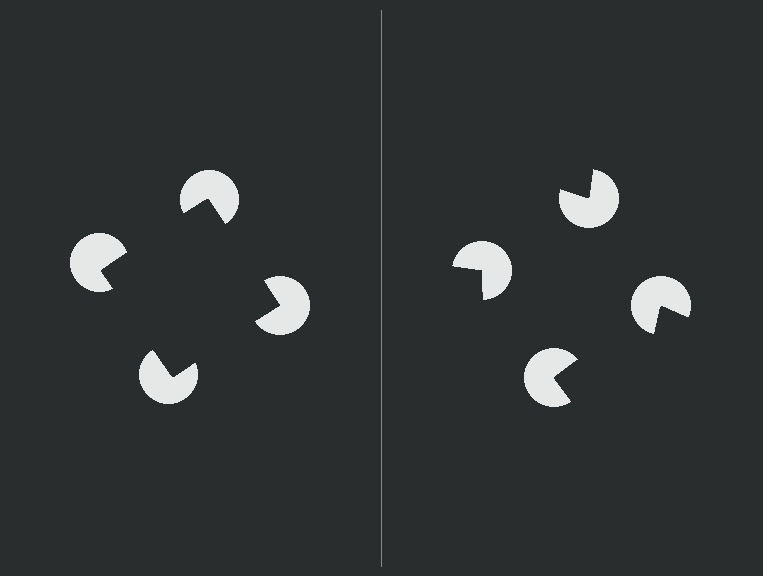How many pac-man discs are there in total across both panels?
8 — 4 on each side.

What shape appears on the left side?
An illusory square.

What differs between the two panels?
The pac-man discs are positioned identically on both sides; only the wedge orientations differ. On the left they align to a square; on the right they are misaligned.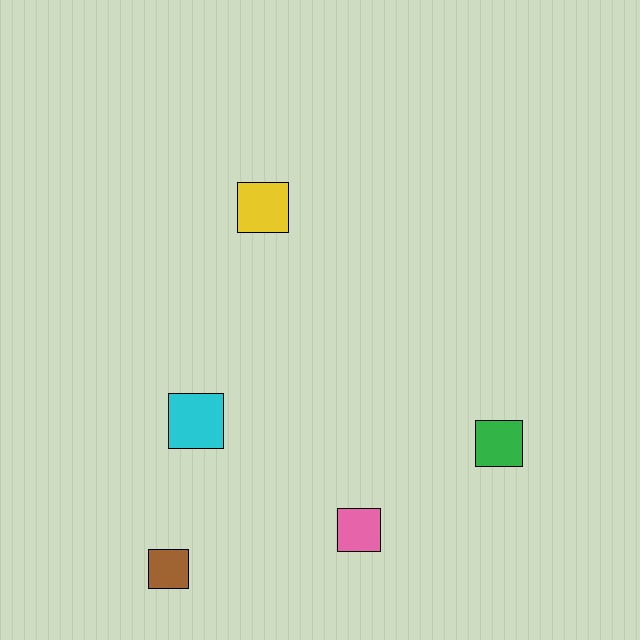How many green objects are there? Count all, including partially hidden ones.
There is 1 green object.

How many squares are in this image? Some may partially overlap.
There are 5 squares.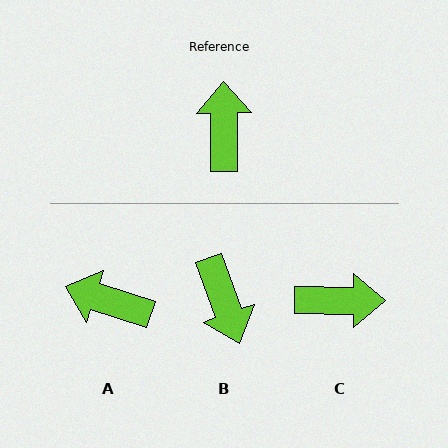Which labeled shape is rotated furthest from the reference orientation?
B, about 161 degrees away.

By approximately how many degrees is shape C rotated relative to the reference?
Approximately 91 degrees clockwise.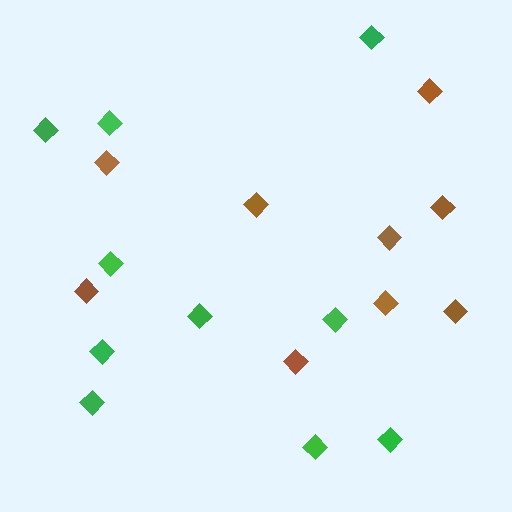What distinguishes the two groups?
There are 2 groups: one group of brown diamonds (9) and one group of green diamonds (10).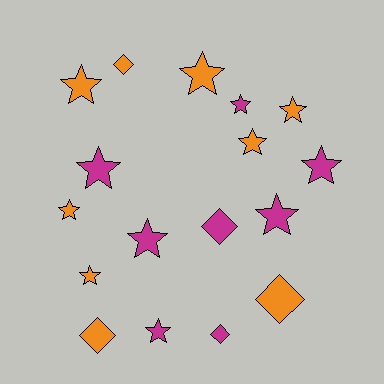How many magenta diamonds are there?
There are 2 magenta diamonds.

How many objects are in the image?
There are 17 objects.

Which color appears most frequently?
Orange, with 9 objects.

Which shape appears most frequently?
Star, with 12 objects.